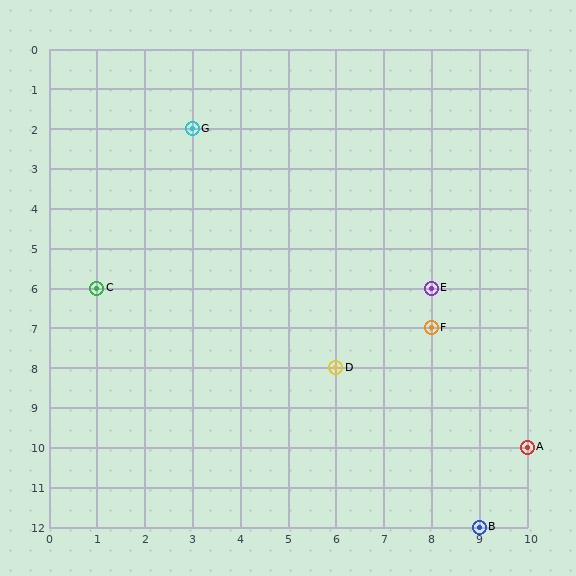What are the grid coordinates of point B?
Point B is at grid coordinates (9, 12).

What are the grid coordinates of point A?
Point A is at grid coordinates (10, 10).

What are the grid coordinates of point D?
Point D is at grid coordinates (6, 8).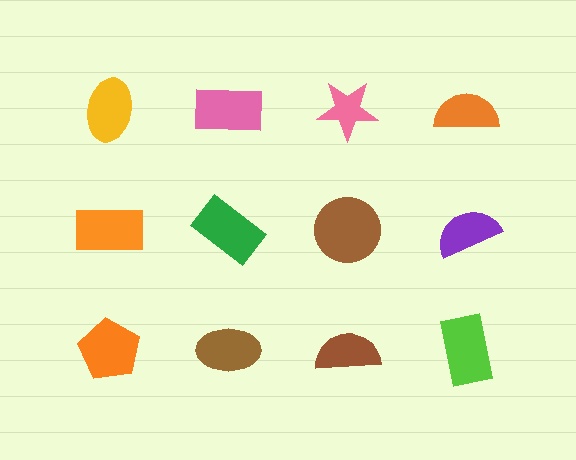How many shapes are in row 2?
4 shapes.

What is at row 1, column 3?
A pink star.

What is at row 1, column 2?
A pink rectangle.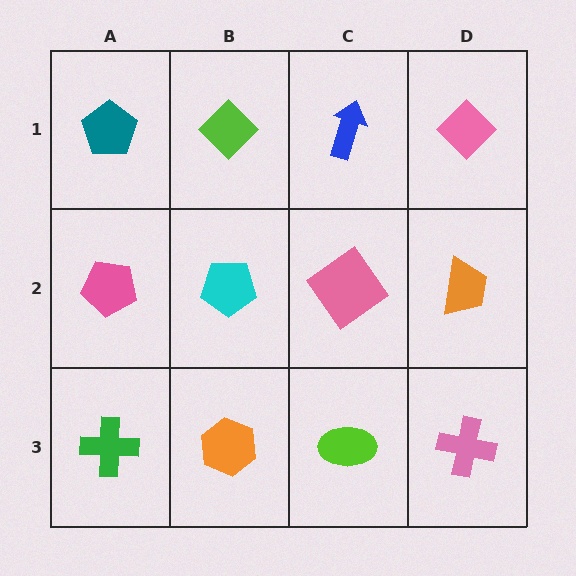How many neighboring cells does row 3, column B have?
3.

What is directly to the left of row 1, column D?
A blue arrow.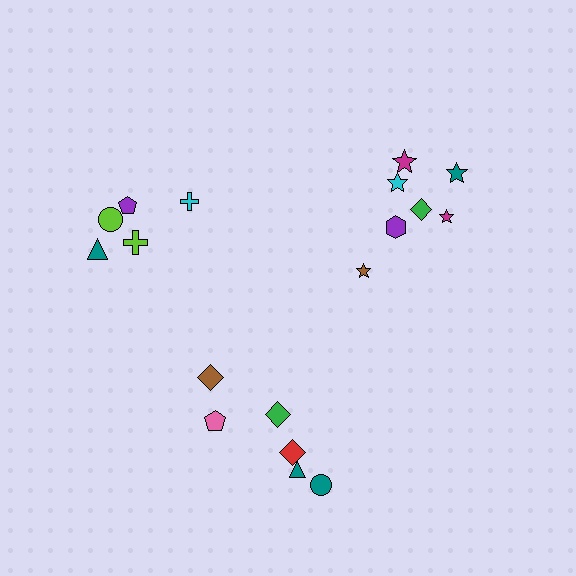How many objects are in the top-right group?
There are 7 objects.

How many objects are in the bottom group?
There are 6 objects.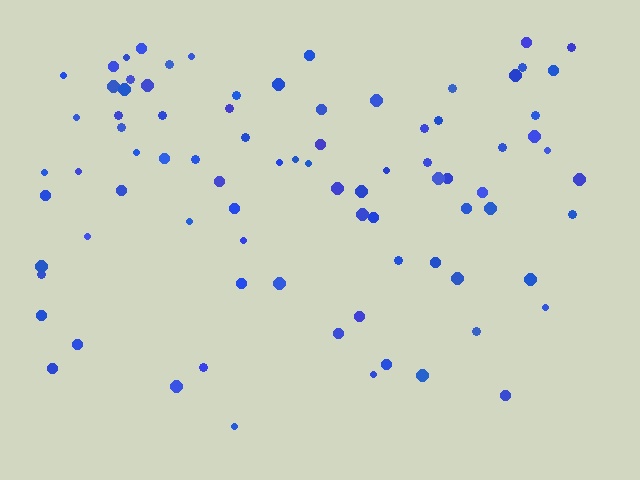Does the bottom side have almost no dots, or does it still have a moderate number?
Still a moderate number, just noticeably fewer than the top.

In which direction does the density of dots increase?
From bottom to top, with the top side densest.